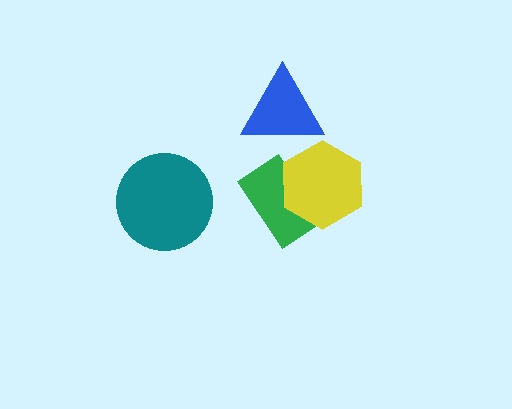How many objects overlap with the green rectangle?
1 object overlaps with the green rectangle.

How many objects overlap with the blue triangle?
0 objects overlap with the blue triangle.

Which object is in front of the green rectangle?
The yellow hexagon is in front of the green rectangle.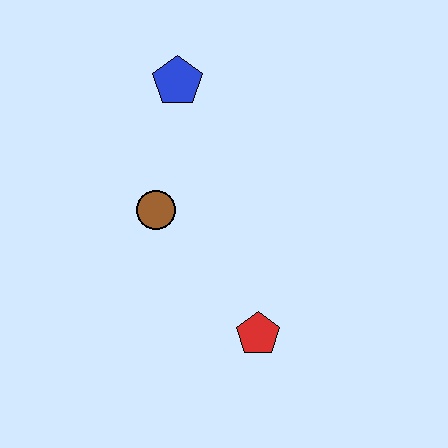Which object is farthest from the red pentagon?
The blue pentagon is farthest from the red pentagon.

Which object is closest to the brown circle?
The blue pentagon is closest to the brown circle.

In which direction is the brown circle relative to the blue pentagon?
The brown circle is below the blue pentagon.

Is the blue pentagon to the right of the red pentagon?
No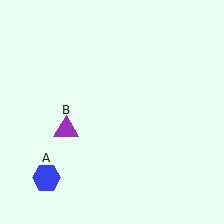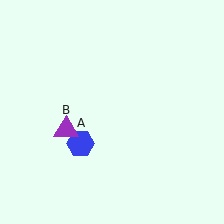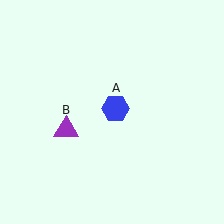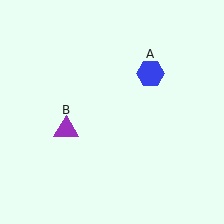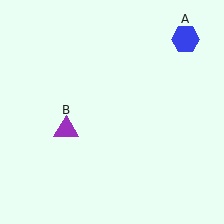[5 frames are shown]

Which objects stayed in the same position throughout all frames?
Purple triangle (object B) remained stationary.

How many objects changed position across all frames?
1 object changed position: blue hexagon (object A).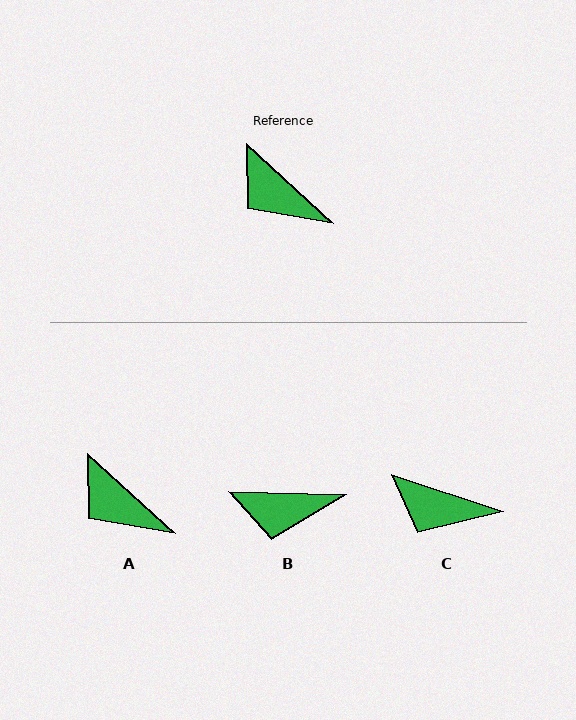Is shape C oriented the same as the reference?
No, it is off by about 24 degrees.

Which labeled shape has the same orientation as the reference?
A.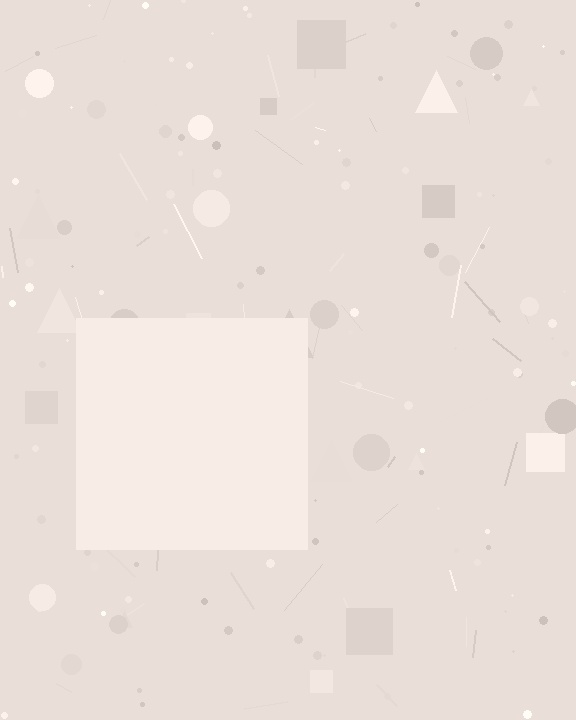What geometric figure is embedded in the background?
A square is embedded in the background.